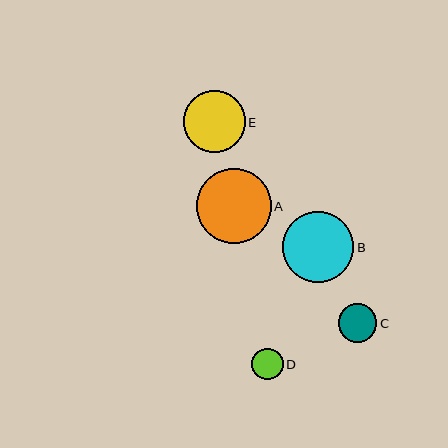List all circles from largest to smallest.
From largest to smallest: A, B, E, C, D.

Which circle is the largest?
Circle A is the largest with a size of approximately 75 pixels.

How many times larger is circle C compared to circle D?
Circle C is approximately 1.2 times the size of circle D.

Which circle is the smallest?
Circle D is the smallest with a size of approximately 32 pixels.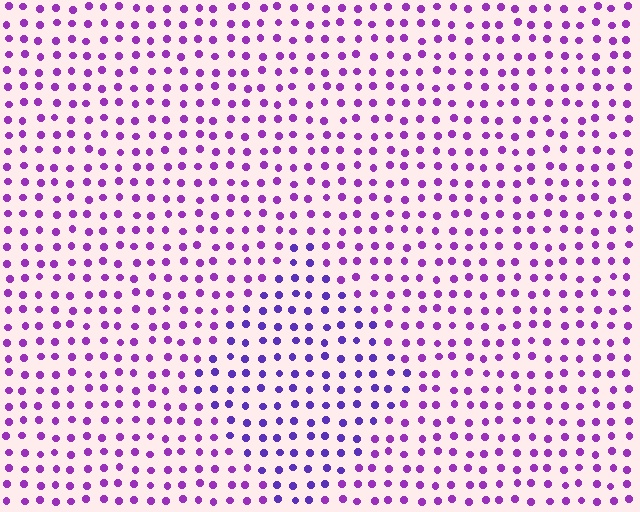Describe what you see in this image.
The image is filled with small purple elements in a uniform arrangement. A diamond-shaped region is visible where the elements are tinted to a slightly different hue, forming a subtle color boundary.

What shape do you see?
I see a diamond.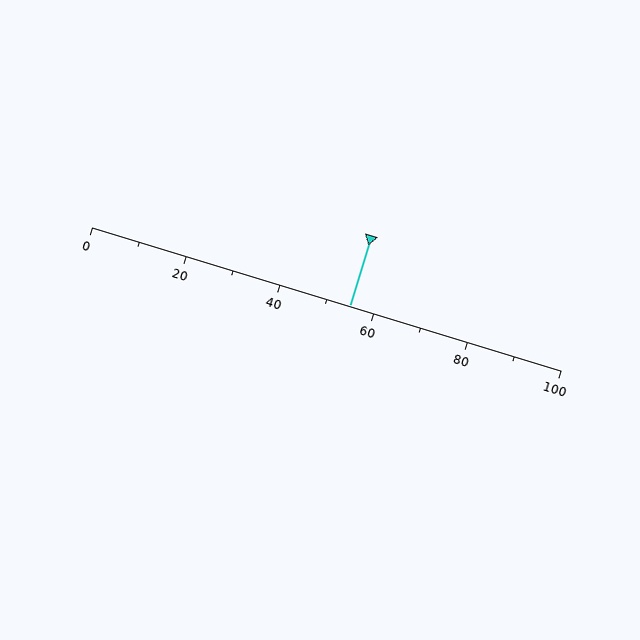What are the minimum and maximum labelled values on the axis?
The axis runs from 0 to 100.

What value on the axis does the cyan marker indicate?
The marker indicates approximately 55.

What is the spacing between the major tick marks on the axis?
The major ticks are spaced 20 apart.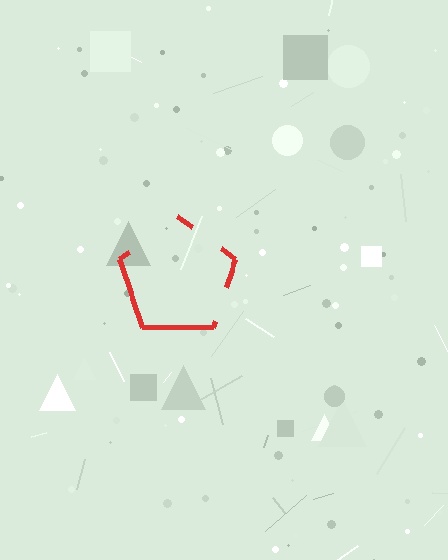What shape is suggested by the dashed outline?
The dashed outline suggests a pentagon.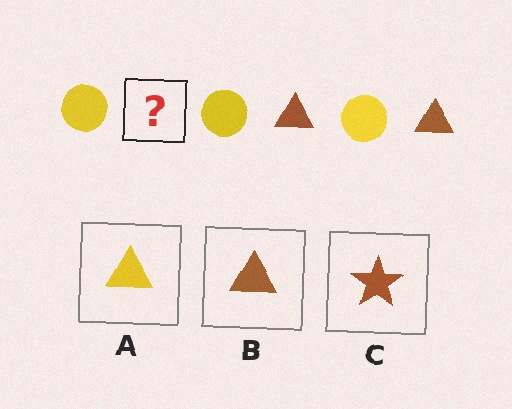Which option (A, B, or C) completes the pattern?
B.